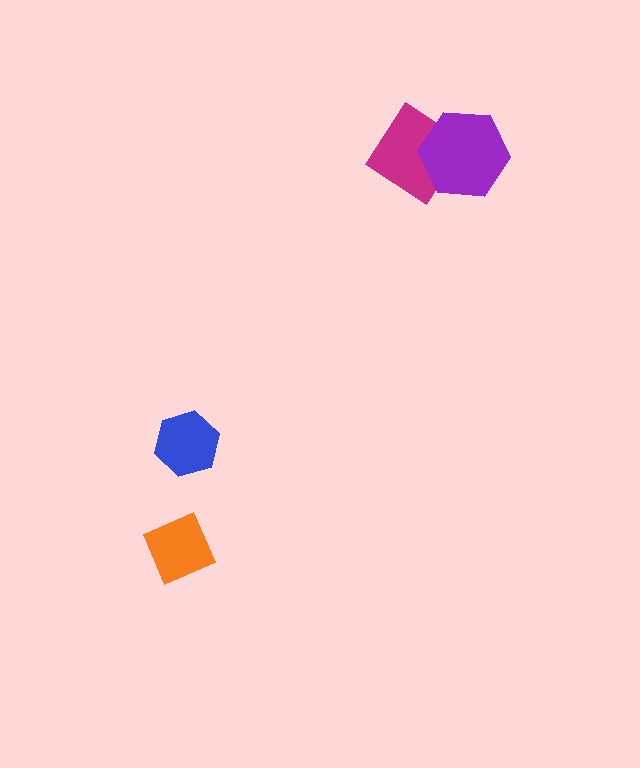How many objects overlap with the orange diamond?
0 objects overlap with the orange diamond.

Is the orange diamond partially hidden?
No, no other shape covers it.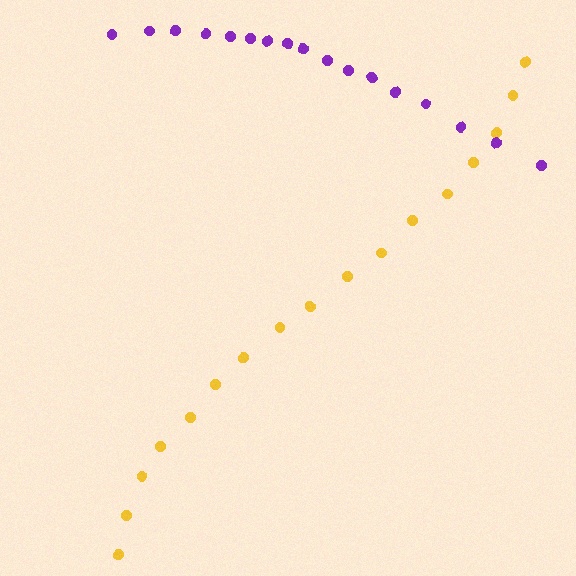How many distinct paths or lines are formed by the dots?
There are 2 distinct paths.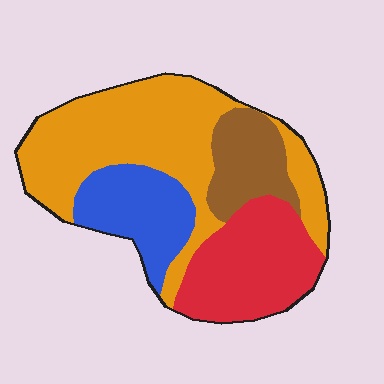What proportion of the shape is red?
Red covers roughly 25% of the shape.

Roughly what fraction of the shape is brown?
Brown takes up less than a quarter of the shape.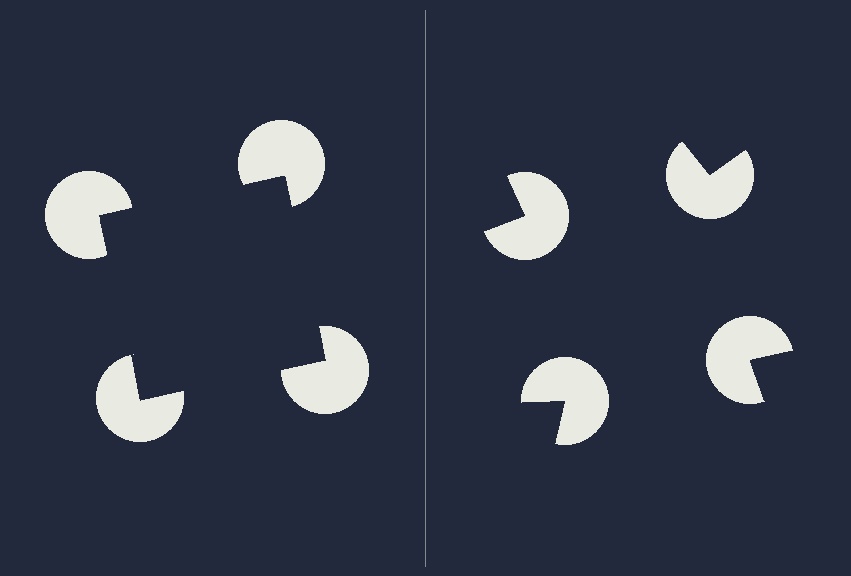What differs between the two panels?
The pac-man discs are positioned identically on both sides; only the wedge orientations differ. On the left they align to a square; on the right they are misaligned.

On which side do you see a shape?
An illusory square appears on the left side. On the right side the wedge cuts are rotated, so no coherent shape forms.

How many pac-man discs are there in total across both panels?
8 — 4 on each side.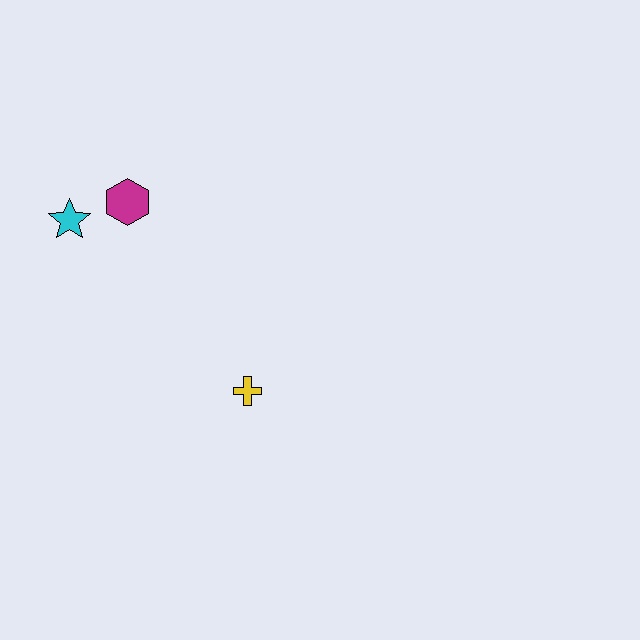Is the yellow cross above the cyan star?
No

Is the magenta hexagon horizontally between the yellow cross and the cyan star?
Yes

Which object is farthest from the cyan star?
The yellow cross is farthest from the cyan star.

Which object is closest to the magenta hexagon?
The cyan star is closest to the magenta hexagon.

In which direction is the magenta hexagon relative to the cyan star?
The magenta hexagon is to the right of the cyan star.